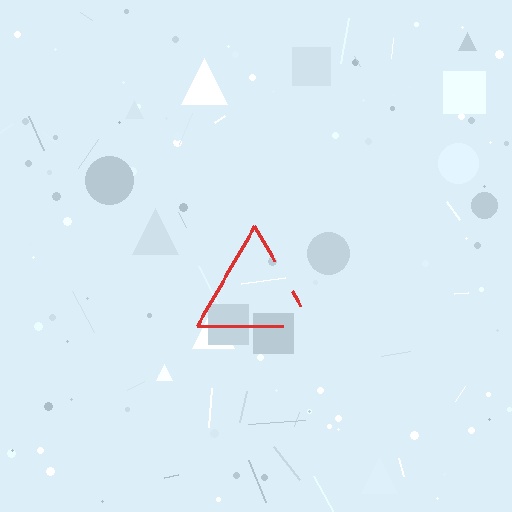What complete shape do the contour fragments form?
The contour fragments form a triangle.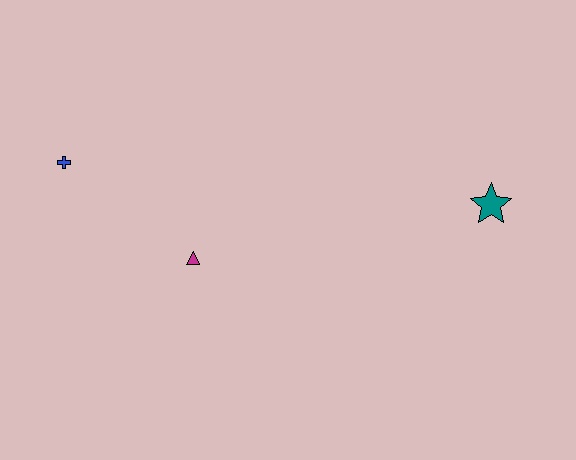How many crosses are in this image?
There is 1 cross.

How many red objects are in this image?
There are no red objects.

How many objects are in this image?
There are 3 objects.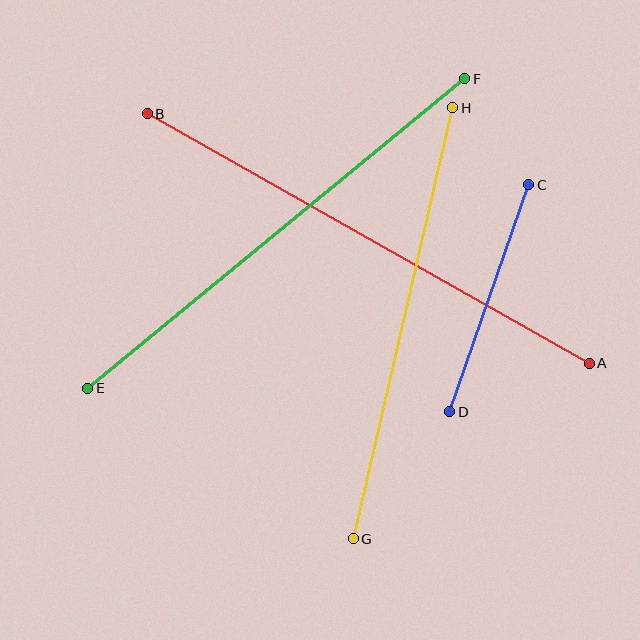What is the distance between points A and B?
The distance is approximately 508 pixels.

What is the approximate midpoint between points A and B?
The midpoint is at approximately (368, 239) pixels.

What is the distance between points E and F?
The distance is approximately 488 pixels.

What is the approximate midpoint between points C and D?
The midpoint is at approximately (489, 298) pixels.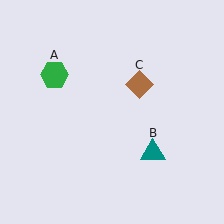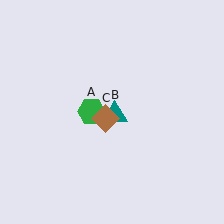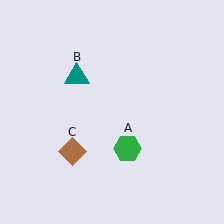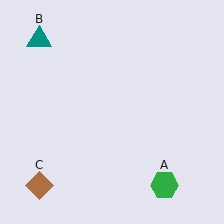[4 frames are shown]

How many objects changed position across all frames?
3 objects changed position: green hexagon (object A), teal triangle (object B), brown diamond (object C).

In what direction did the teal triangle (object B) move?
The teal triangle (object B) moved up and to the left.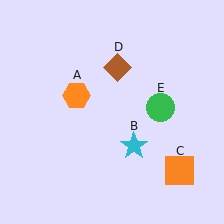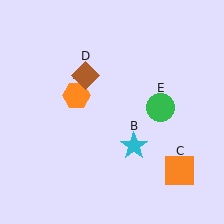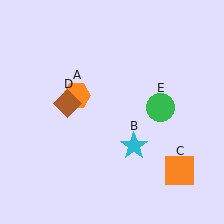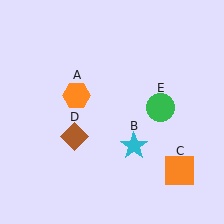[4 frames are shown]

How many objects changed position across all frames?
1 object changed position: brown diamond (object D).